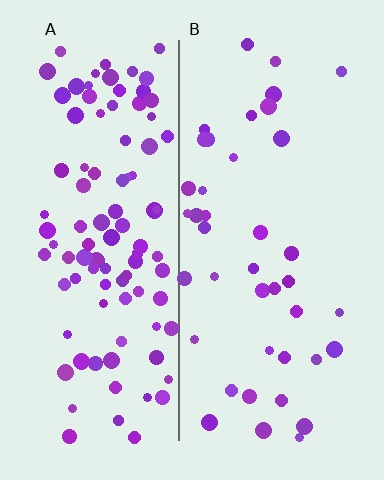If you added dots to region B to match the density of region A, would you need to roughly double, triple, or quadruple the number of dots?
Approximately double.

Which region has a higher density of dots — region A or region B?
A (the left).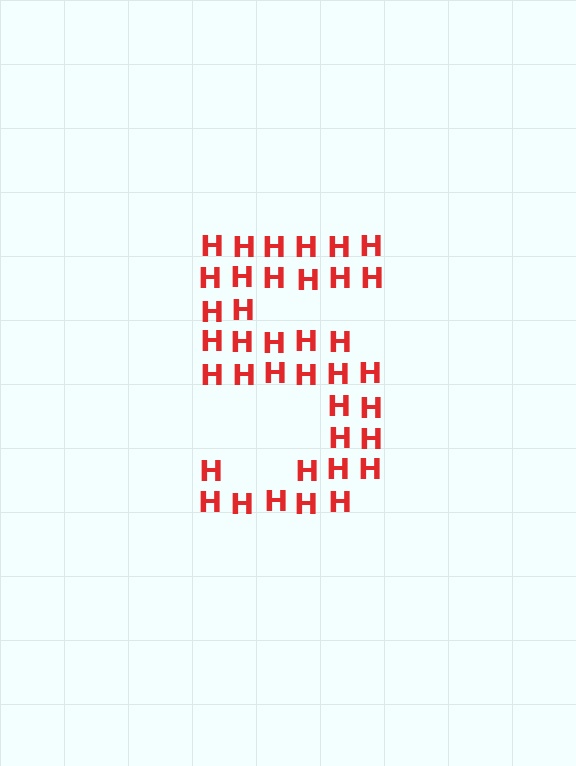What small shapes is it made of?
It is made of small letter H's.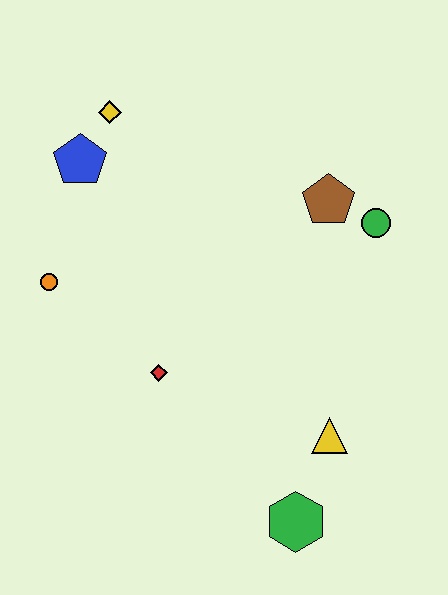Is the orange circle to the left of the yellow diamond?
Yes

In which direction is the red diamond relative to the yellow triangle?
The red diamond is to the left of the yellow triangle.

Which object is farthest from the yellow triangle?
The yellow diamond is farthest from the yellow triangle.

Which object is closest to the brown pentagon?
The green circle is closest to the brown pentagon.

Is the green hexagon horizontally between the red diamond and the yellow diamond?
No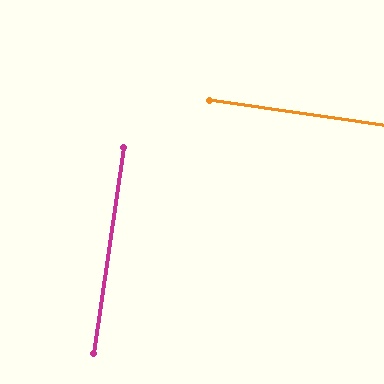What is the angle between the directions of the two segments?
Approximately 90 degrees.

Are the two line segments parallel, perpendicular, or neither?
Perpendicular — they meet at approximately 90°.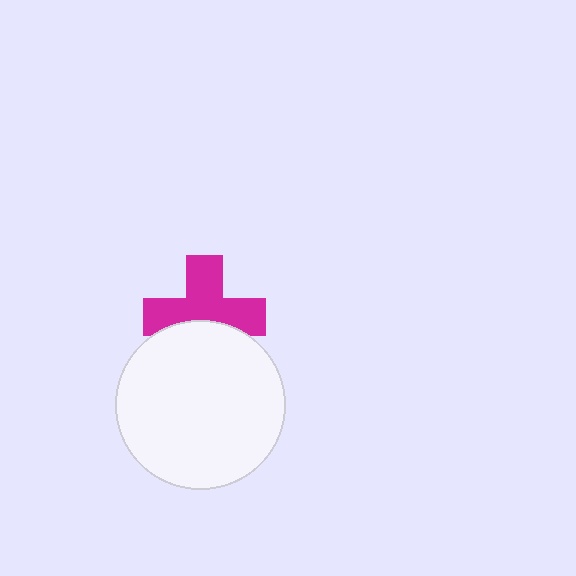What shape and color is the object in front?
The object in front is a white circle.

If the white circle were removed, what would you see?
You would see the complete magenta cross.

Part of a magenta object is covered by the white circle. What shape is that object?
It is a cross.